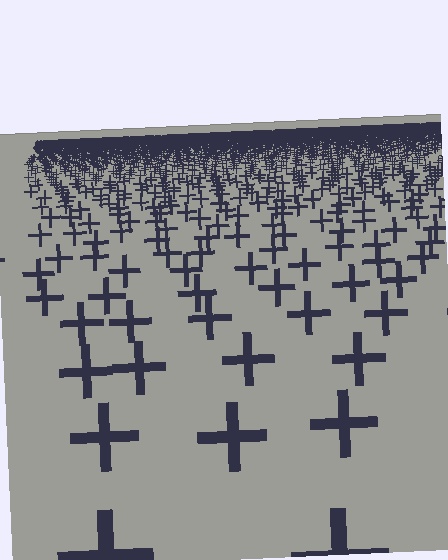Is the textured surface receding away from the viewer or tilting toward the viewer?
The surface is receding away from the viewer. Texture elements get smaller and denser toward the top.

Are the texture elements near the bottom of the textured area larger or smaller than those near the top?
Larger. Near the bottom, elements are closer to the viewer and appear at a bigger on-screen size.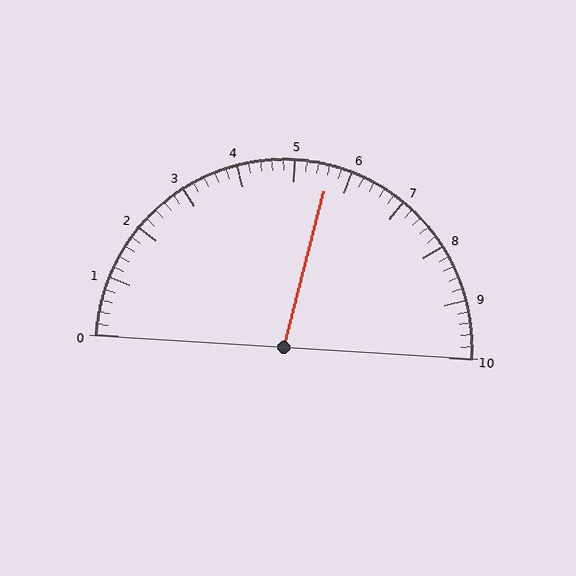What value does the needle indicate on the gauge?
The needle indicates approximately 5.6.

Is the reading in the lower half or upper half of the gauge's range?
The reading is in the upper half of the range (0 to 10).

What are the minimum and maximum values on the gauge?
The gauge ranges from 0 to 10.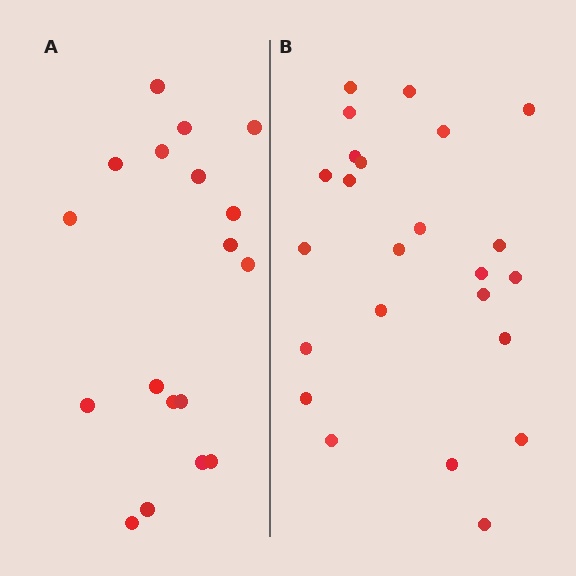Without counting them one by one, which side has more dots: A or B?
Region B (the right region) has more dots.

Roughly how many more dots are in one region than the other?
Region B has about 6 more dots than region A.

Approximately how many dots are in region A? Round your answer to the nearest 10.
About 20 dots. (The exact count is 18, which rounds to 20.)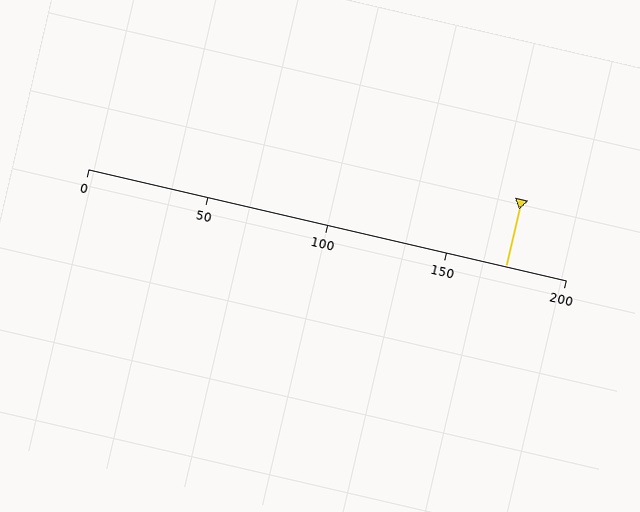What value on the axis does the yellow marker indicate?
The marker indicates approximately 175.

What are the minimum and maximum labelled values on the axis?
The axis runs from 0 to 200.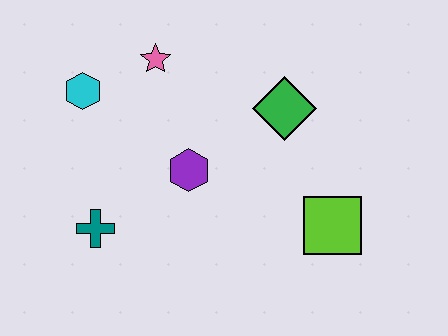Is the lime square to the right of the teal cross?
Yes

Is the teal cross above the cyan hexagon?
No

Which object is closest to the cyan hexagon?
The pink star is closest to the cyan hexagon.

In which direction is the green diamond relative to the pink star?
The green diamond is to the right of the pink star.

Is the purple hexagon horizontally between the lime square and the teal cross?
Yes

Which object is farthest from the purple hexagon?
The lime square is farthest from the purple hexagon.